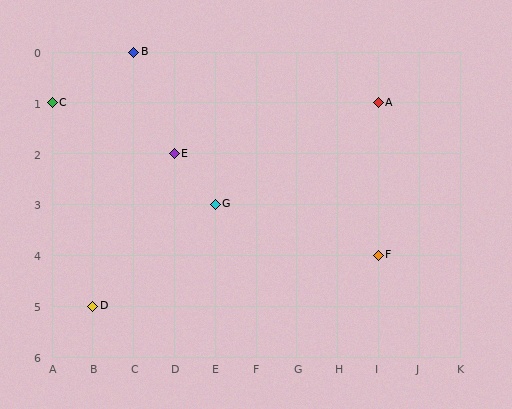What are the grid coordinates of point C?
Point C is at grid coordinates (A, 1).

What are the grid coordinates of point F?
Point F is at grid coordinates (I, 4).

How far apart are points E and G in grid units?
Points E and G are 1 column and 1 row apart (about 1.4 grid units diagonally).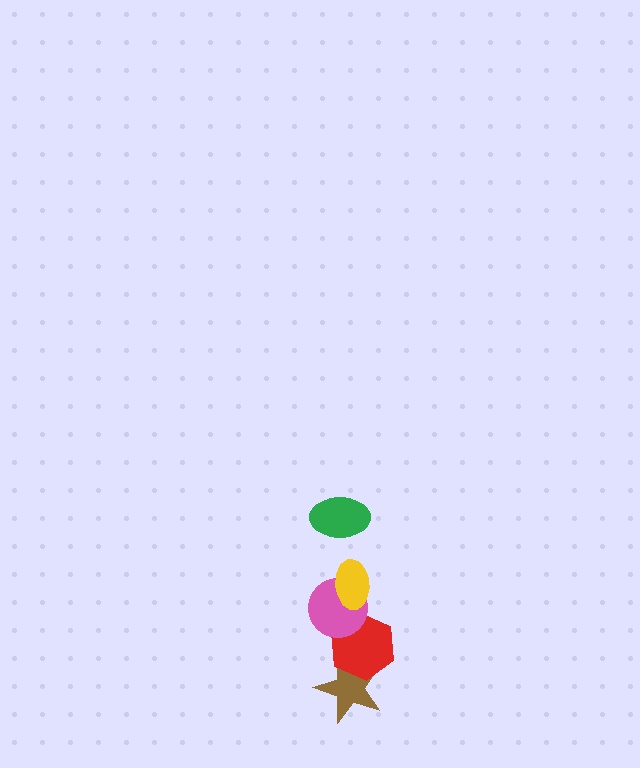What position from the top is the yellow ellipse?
The yellow ellipse is 2nd from the top.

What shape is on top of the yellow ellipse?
The green ellipse is on top of the yellow ellipse.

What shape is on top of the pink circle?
The yellow ellipse is on top of the pink circle.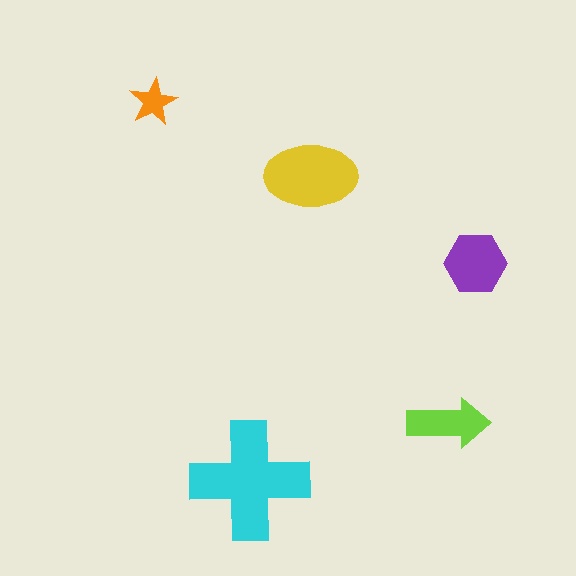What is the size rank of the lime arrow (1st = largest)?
4th.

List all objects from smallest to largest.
The orange star, the lime arrow, the purple hexagon, the yellow ellipse, the cyan cross.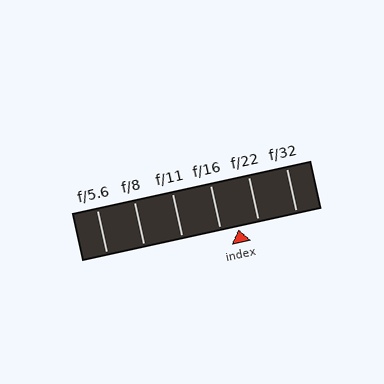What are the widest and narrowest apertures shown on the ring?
The widest aperture shown is f/5.6 and the narrowest is f/32.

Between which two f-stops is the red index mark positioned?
The index mark is between f/16 and f/22.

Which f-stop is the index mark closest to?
The index mark is closest to f/16.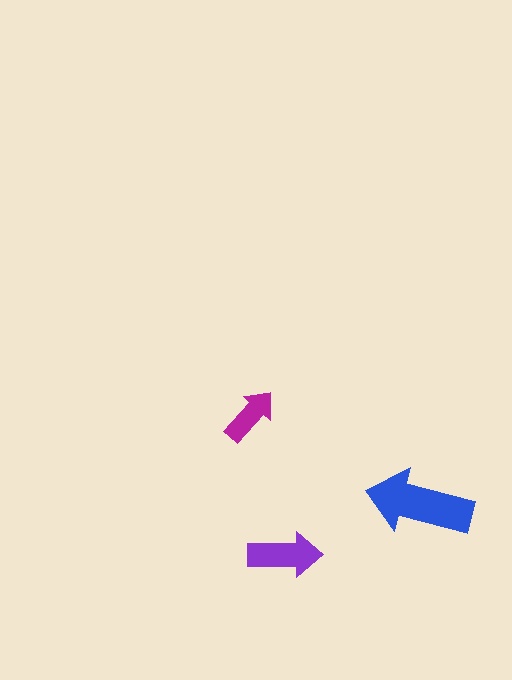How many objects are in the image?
There are 3 objects in the image.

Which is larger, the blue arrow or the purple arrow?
The blue one.